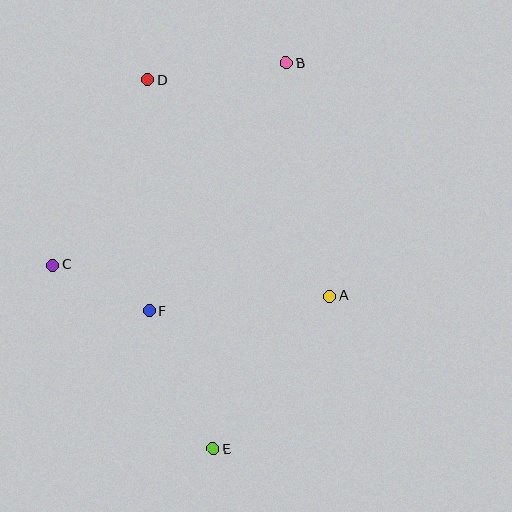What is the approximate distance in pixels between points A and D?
The distance between A and D is approximately 283 pixels.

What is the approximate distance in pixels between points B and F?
The distance between B and F is approximately 283 pixels.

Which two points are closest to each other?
Points C and F are closest to each other.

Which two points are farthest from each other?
Points B and E are farthest from each other.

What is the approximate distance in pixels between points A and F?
The distance between A and F is approximately 181 pixels.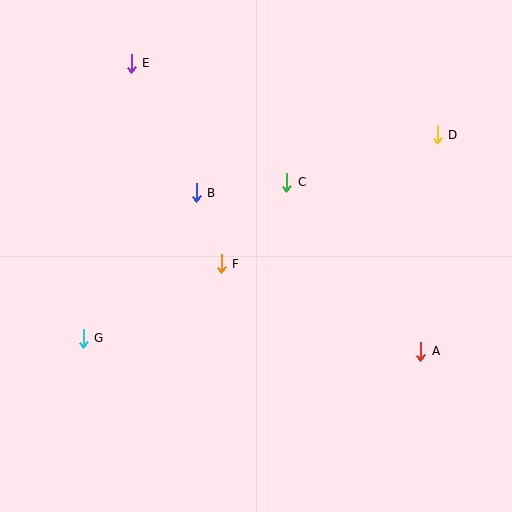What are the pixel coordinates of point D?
Point D is at (437, 135).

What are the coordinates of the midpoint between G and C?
The midpoint between G and C is at (185, 260).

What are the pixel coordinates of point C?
Point C is at (287, 182).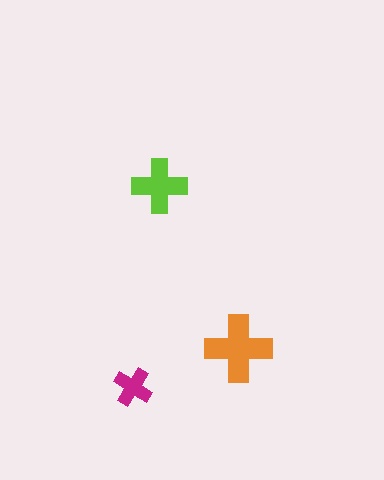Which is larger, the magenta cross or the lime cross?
The lime one.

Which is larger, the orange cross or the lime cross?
The orange one.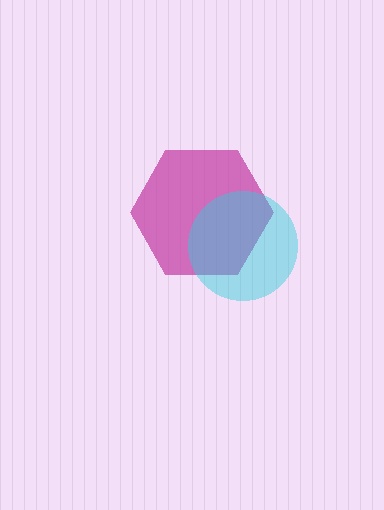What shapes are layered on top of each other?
The layered shapes are: a magenta hexagon, a cyan circle.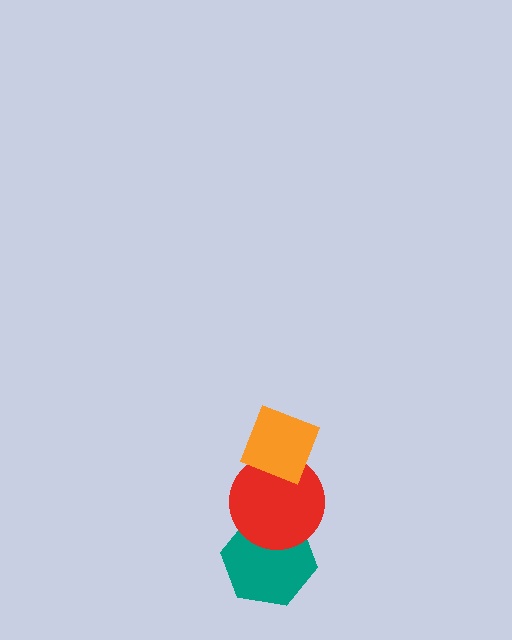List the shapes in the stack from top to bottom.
From top to bottom: the orange diamond, the red circle, the teal hexagon.